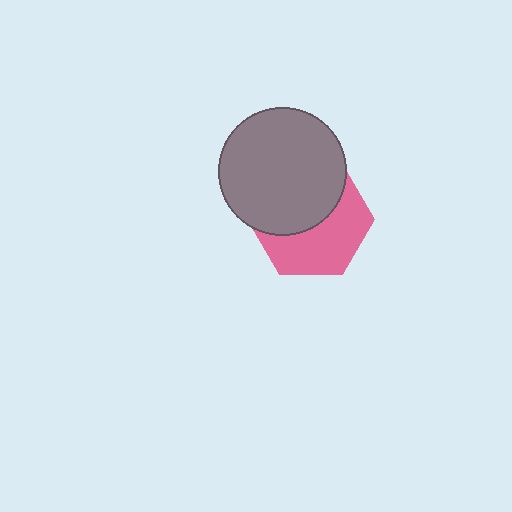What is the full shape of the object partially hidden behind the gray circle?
The partially hidden object is a pink hexagon.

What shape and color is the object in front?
The object in front is a gray circle.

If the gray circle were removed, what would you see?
You would see the complete pink hexagon.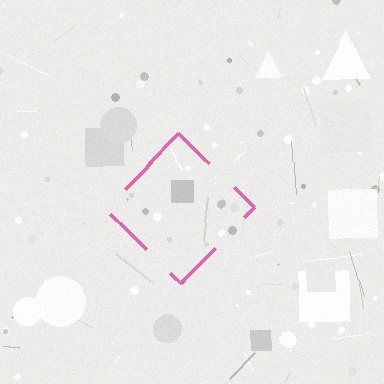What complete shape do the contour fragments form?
The contour fragments form a diamond.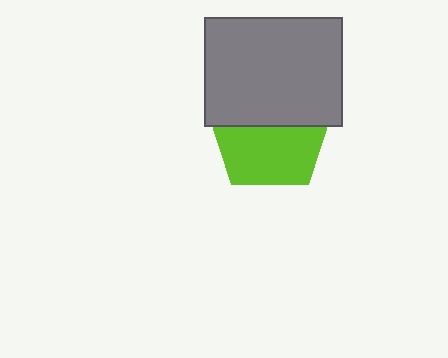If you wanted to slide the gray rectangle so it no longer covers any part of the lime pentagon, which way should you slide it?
Slide it up — that is the most direct way to separate the two shapes.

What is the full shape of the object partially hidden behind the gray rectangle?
The partially hidden object is a lime pentagon.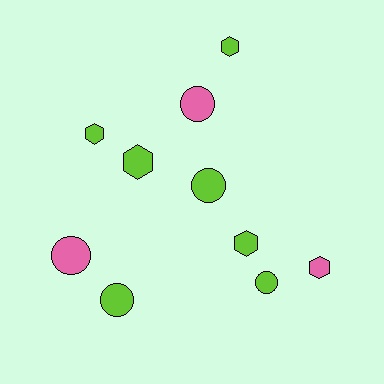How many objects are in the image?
There are 10 objects.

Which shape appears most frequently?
Circle, with 5 objects.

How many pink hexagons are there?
There is 1 pink hexagon.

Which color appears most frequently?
Lime, with 7 objects.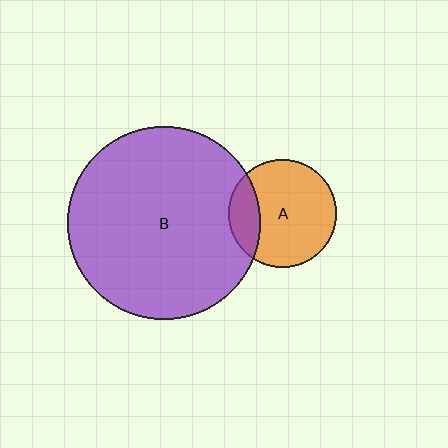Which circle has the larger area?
Circle B (purple).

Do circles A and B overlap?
Yes.